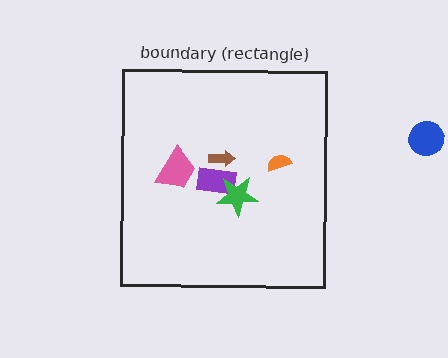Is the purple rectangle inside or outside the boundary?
Inside.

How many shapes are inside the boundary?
5 inside, 1 outside.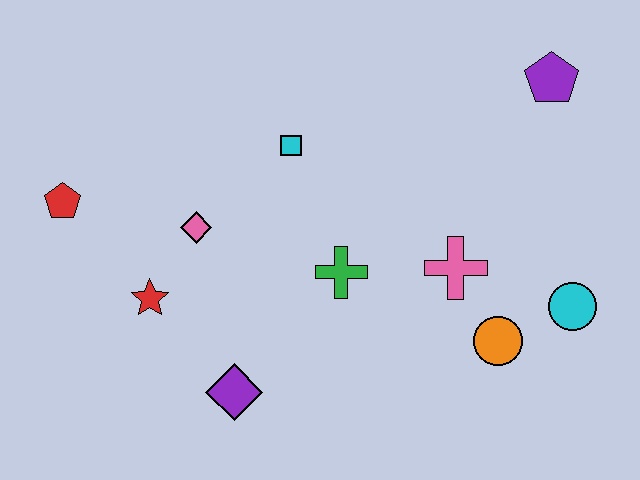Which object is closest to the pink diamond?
The red star is closest to the pink diamond.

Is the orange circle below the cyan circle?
Yes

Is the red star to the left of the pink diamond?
Yes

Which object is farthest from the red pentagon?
The cyan circle is farthest from the red pentagon.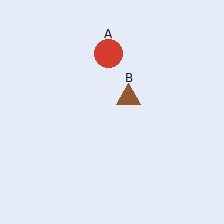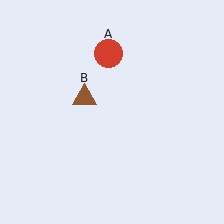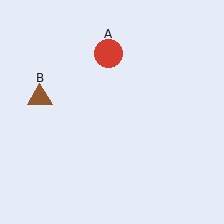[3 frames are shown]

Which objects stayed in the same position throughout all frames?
Red circle (object A) remained stationary.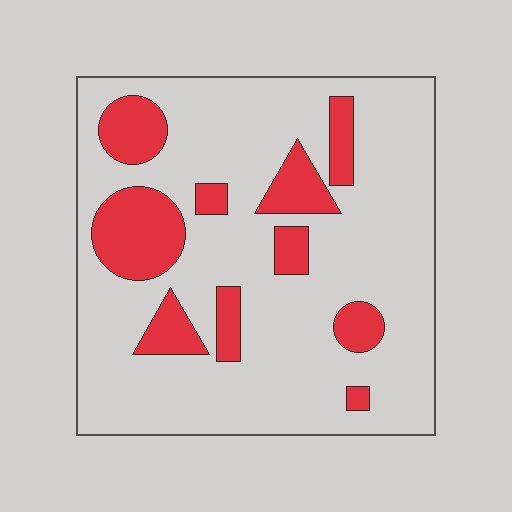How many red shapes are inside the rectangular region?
10.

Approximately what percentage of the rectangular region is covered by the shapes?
Approximately 20%.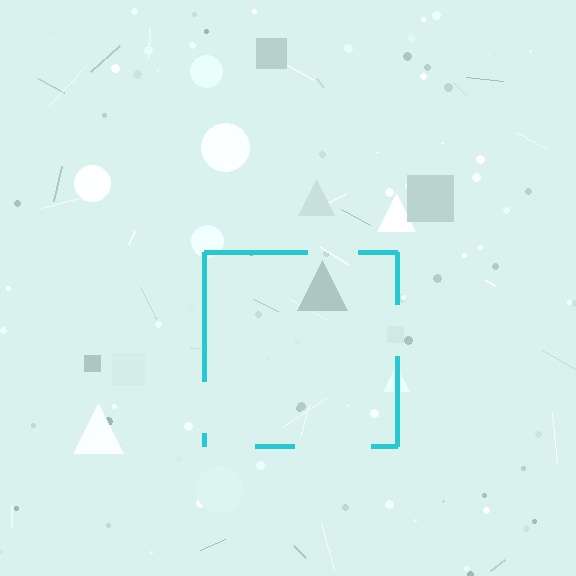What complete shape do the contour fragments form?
The contour fragments form a square.